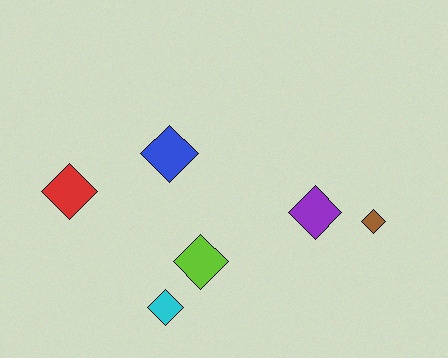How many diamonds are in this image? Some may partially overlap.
There are 6 diamonds.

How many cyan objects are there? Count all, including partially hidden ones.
There is 1 cyan object.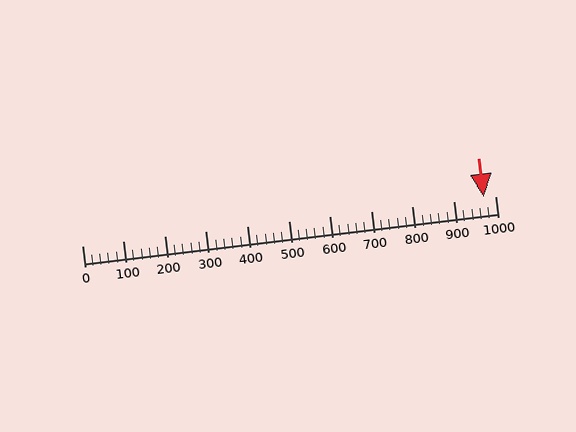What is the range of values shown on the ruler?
The ruler shows values from 0 to 1000.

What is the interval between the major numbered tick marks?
The major tick marks are spaced 100 units apart.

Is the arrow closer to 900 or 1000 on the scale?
The arrow is closer to 1000.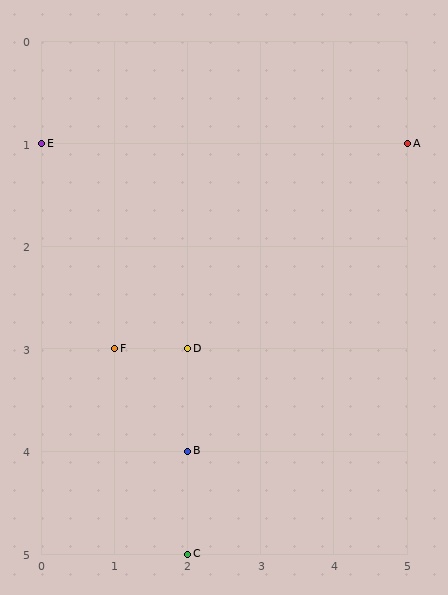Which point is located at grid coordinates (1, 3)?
Point F is at (1, 3).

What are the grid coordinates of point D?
Point D is at grid coordinates (2, 3).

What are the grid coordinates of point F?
Point F is at grid coordinates (1, 3).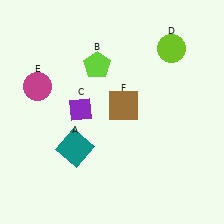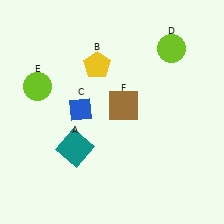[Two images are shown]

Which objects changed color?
B changed from lime to yellow. C changed from purple to blue. E changed from magenta to lime.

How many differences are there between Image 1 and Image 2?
There are 3 differences between the two images.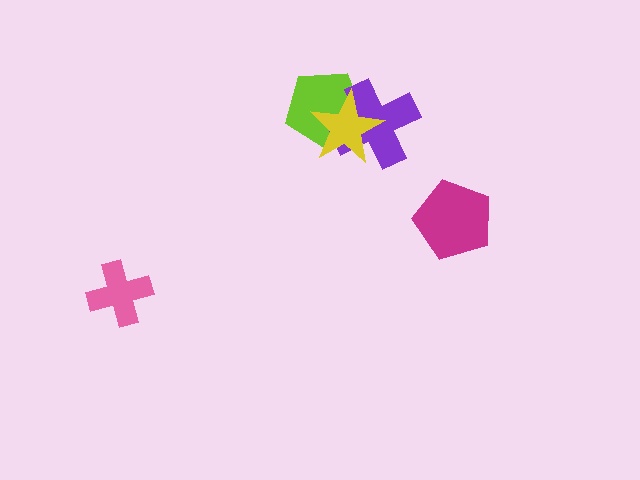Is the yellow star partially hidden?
No, no other shape covers it.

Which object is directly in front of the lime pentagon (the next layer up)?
The purple cross is directly in front of the lime pentagon.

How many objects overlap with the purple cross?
2 objects overlap with the purple cross.